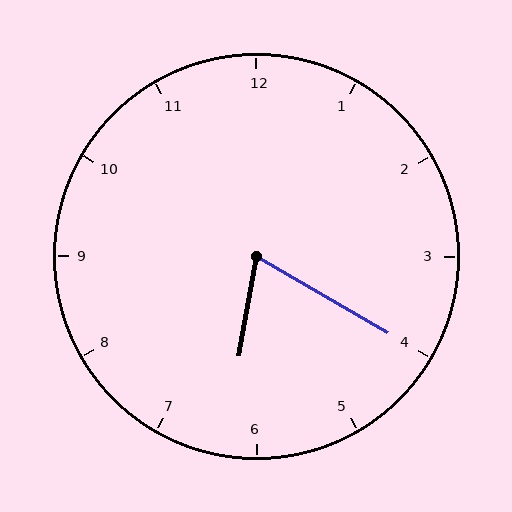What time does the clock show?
6:20.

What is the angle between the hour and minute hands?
Approximately 70 degrees.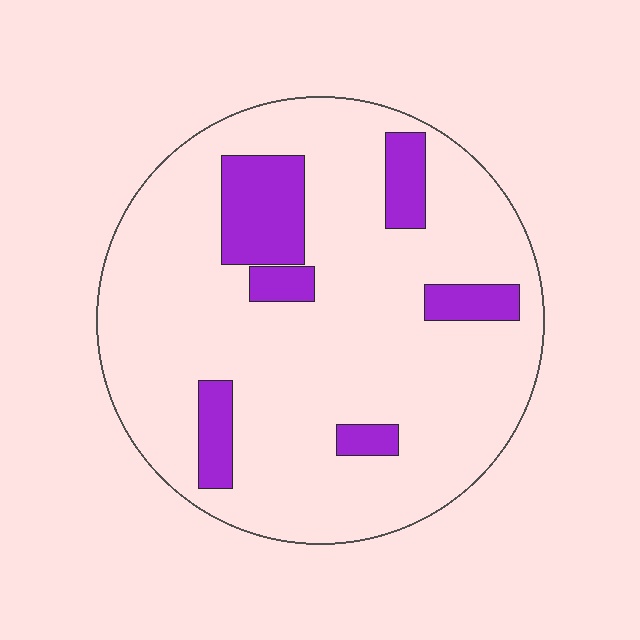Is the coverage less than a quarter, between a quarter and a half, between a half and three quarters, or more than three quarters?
Less than a quarter.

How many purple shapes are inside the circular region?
6.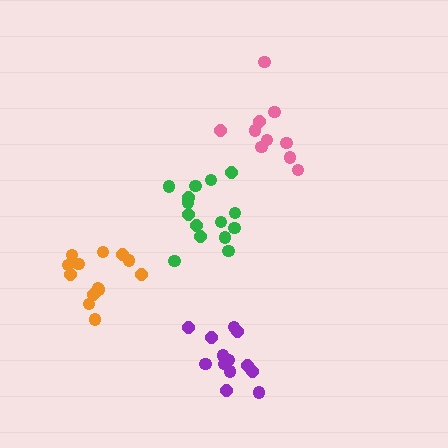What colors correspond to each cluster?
The clusters are colored: pink, green, purple, orange.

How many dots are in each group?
Group 1: 10 dots, Group 2: 15 dots, Group 3: 14 dots, Group 4: 13 dots (52 total).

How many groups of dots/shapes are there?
There are 4 groups.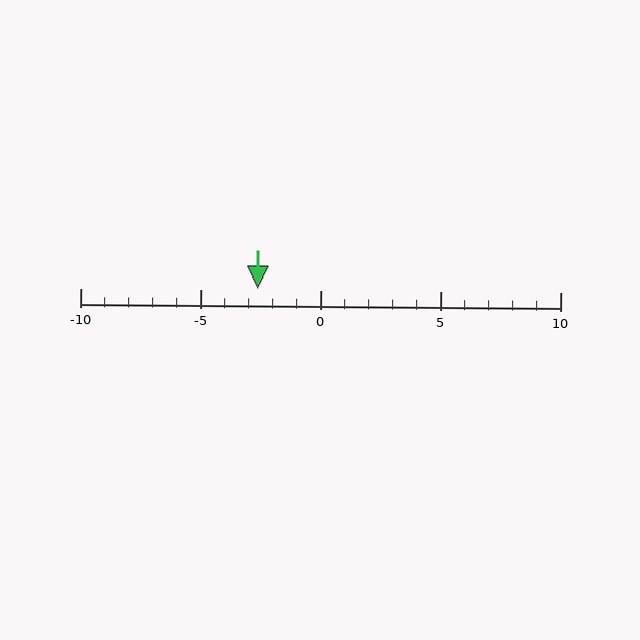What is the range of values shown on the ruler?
The ruler shows values from -10 to 10.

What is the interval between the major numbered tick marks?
The major tick marks are spaced 5 units apart.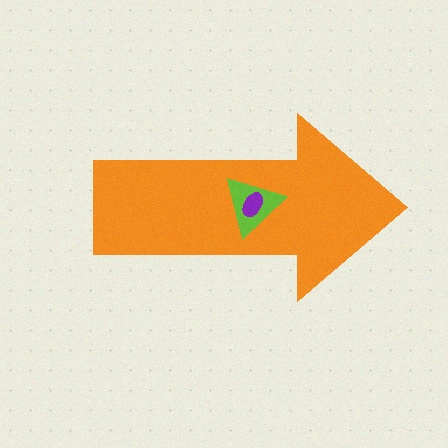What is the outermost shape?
The orange arrow.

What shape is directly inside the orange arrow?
The lime triangle.